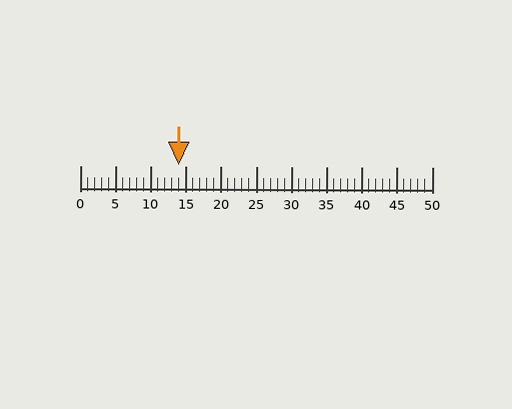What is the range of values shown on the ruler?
The ruler shows values from 0 to 50.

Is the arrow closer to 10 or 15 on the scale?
The arrow is closer to 15.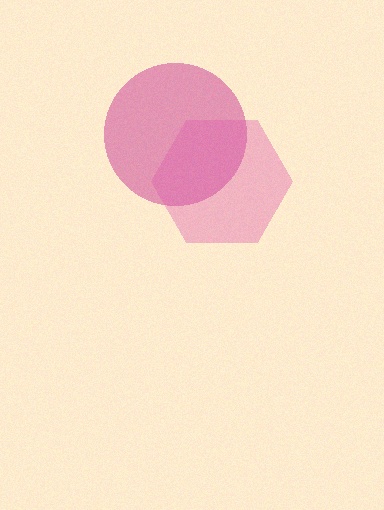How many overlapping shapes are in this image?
There are 2 overlapping shapes in the image.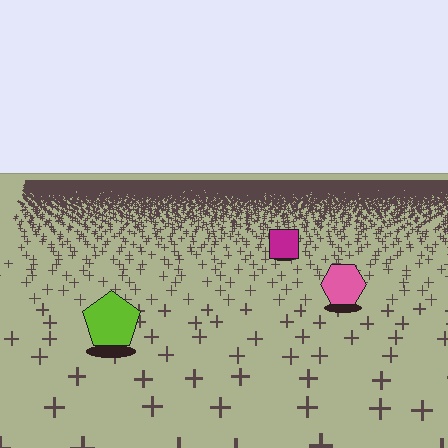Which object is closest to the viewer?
The lime pentagon is closest. The texture marks near it are larger and more spread out.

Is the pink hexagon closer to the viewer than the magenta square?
Yes. The pink hexagon is closer — you can tell from the texture gradient: the ground texture is coarser near it.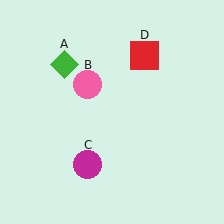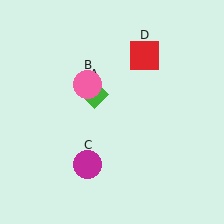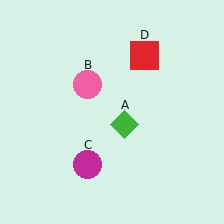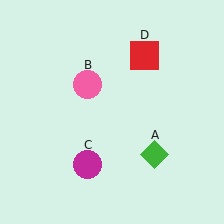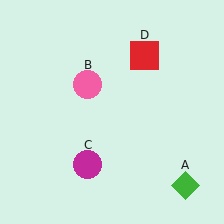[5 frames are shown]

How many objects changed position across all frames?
1 object changed position: green diamond (object A).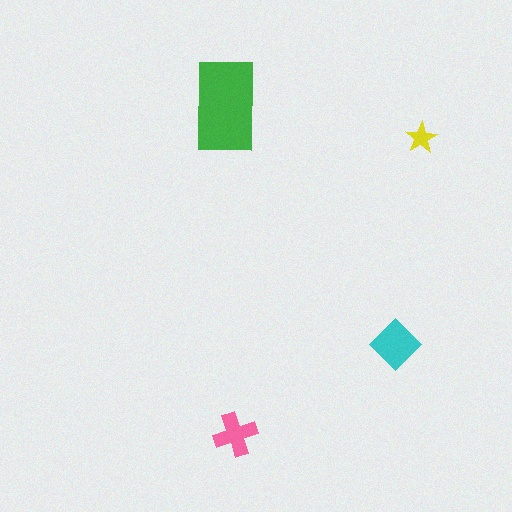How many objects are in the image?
There are 4 objects in the image.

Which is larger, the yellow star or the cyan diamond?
The cyan diamond.